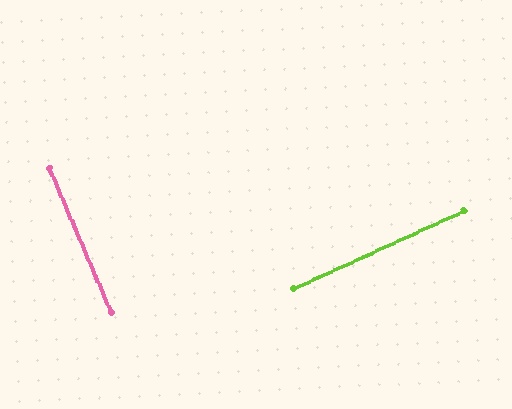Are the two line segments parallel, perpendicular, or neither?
Perpendicular — they meet at approximately 89°.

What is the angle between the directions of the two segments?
Approximately 89 degrees.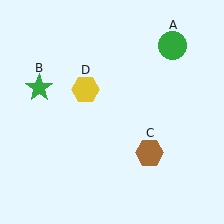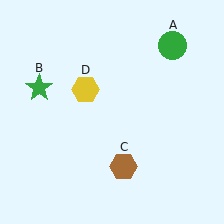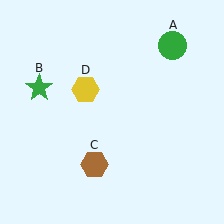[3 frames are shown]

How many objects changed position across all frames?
1 object changed position: brown hexagon (object C).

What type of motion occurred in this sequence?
The brown hexagon (object C) rotated clockwise around the center of the scene.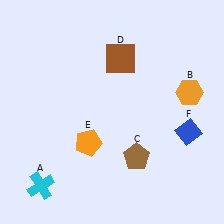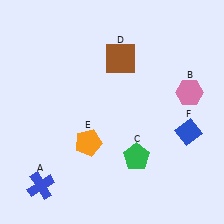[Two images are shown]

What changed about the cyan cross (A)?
In Image 1, A is cyan. In Image 2, it changed to blue.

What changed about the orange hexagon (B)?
In Image 1, B is orange. In Image 2, it changed to pink.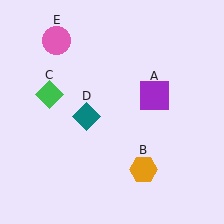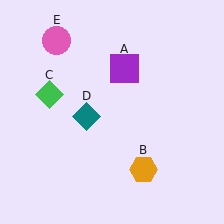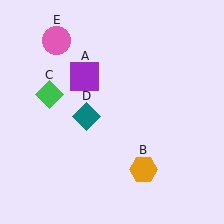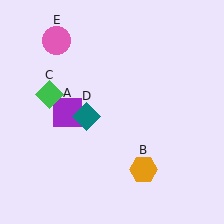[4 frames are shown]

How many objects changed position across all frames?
1 object changed position: purple square (object A).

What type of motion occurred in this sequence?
The purple square (object A) rotated counterclockwise around the center of the scene.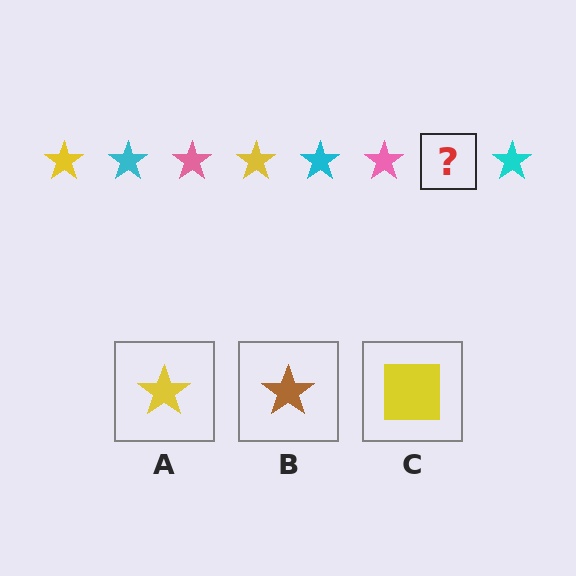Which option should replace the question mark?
Option A.